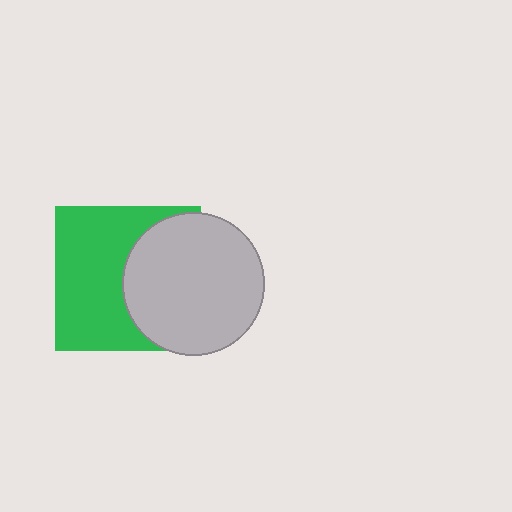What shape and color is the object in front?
The object in front is a light gray circle.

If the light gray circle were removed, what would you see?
You would see the complete green square.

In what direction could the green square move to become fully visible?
The green square could move left. That would shift it out from behind the light gray circle entirely.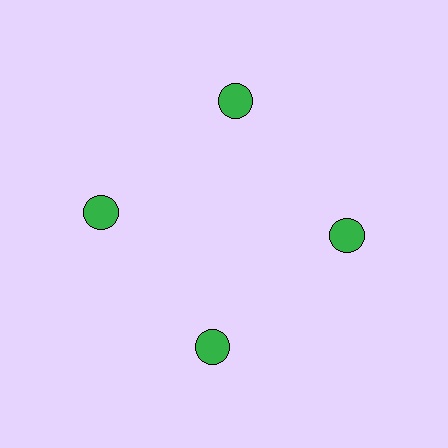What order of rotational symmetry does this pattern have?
This pattern has 4-fold rotational symmetry.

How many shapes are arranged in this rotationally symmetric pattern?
There are 4 shapes, arranged in 4 groups of 1.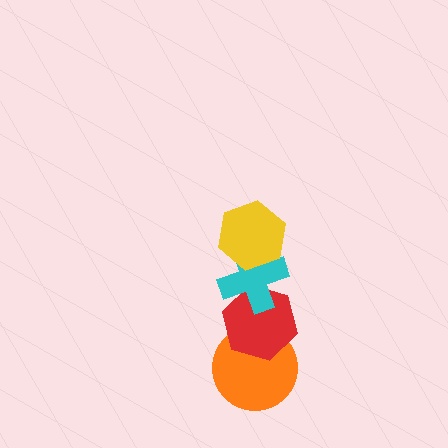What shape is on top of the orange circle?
The red hexagon is on top of the orange circle.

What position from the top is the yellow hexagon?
The yellow hexagon is 1st from the top.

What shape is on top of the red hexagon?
The cyan cross is on top of the red hexagon.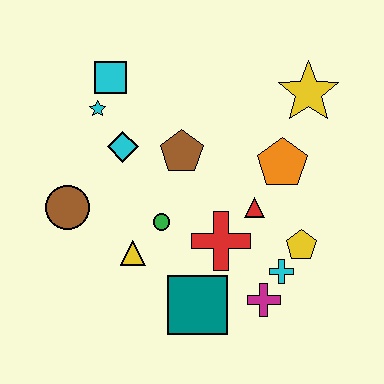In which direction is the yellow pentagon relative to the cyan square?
The yellow pentagon is to the right of the cyan square.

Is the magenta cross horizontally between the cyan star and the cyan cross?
Yes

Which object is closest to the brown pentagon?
The cyan diamond is closest to the brown pentagon.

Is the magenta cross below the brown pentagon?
Yes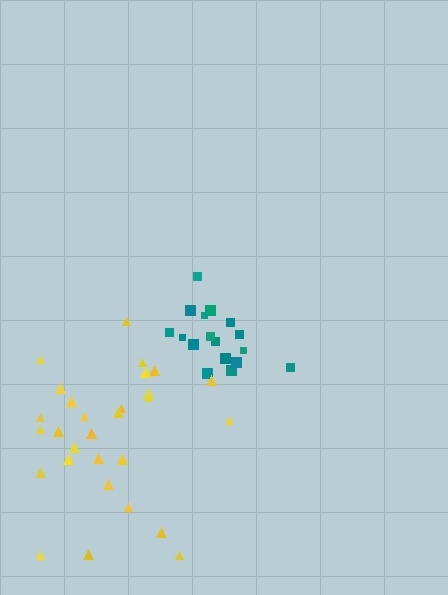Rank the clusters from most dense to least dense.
teal, yellow.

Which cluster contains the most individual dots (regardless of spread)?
Yellow (30).